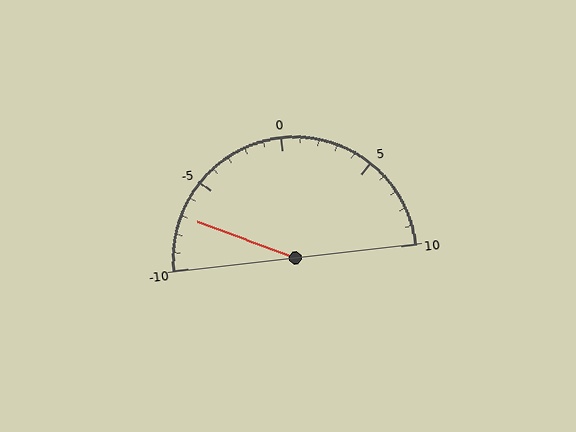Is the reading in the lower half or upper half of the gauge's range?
The reading is in the lower half of the range (-10 to 10).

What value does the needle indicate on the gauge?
The needle indicates approximately -7.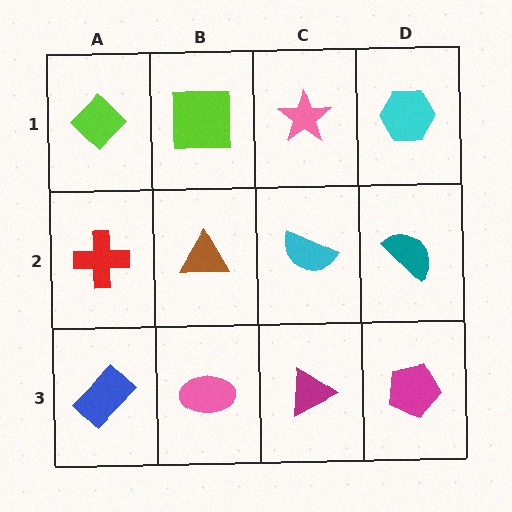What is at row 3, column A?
A blue rectangle.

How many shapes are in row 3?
4 shapes.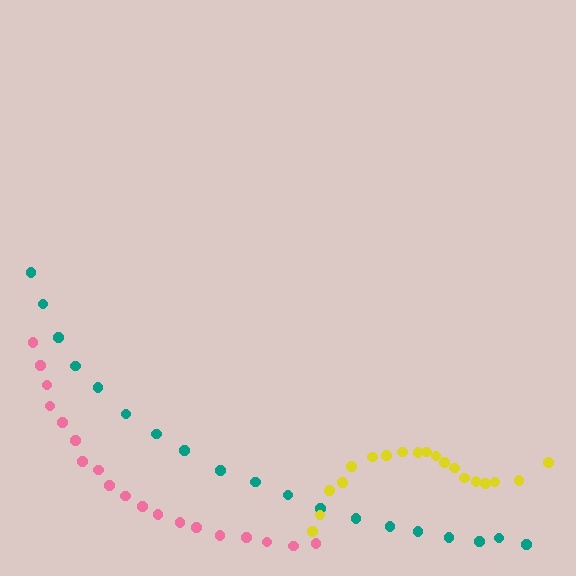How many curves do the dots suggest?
There are 3 distinct paths.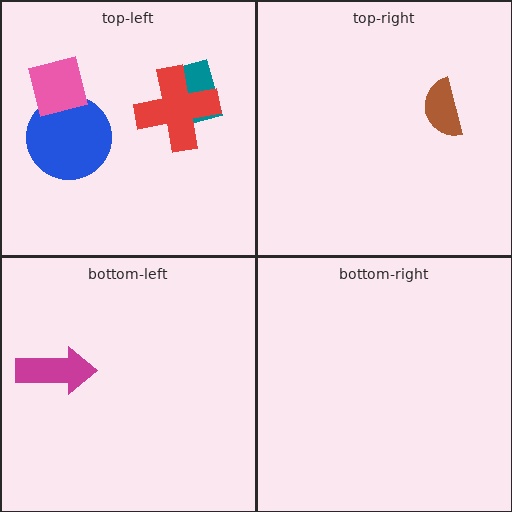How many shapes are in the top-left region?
4.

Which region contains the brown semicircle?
The top-right region.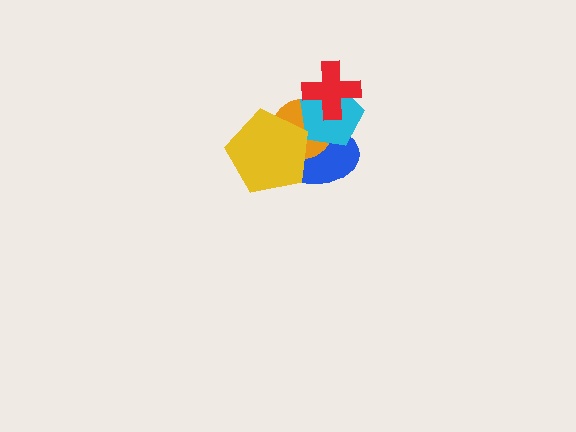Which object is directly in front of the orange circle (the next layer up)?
The cyan pentagon is directly in front of the orange circle.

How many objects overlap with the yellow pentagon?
2 objects overlap with the yellow pentagon.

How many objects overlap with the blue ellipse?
4 objects overlap with the blue ellipse.